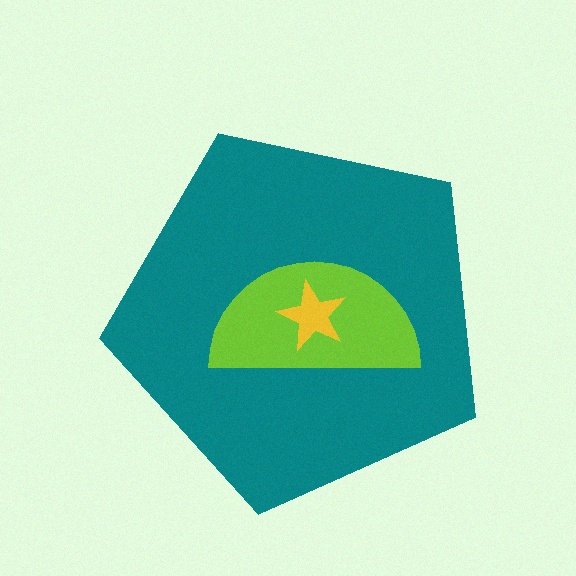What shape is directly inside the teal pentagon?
The lime semicircle.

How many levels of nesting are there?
3.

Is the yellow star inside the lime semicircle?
Yes.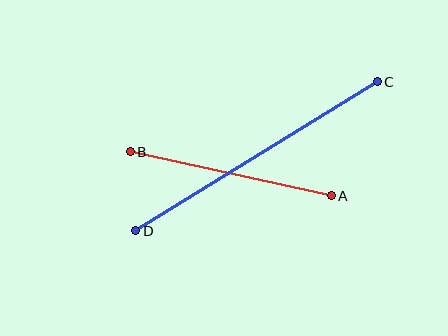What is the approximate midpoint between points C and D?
The midpoint is at approximately (256, 156) pixels.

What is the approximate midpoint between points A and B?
The midpoint is at approximately (231, 174) pixels.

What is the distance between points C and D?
The distance is approximately 284 pixels.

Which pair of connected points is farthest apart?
Points C and D are farthest apart.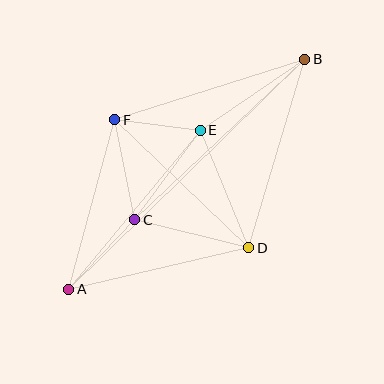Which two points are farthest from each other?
Points A and B are farthest from each other.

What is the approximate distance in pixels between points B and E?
The distance between B and E is approximately 127 pixels.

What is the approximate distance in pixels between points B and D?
The distance between B and D is approximately 196 pixels.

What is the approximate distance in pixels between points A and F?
The distance between A and F is approximately 176 pixels.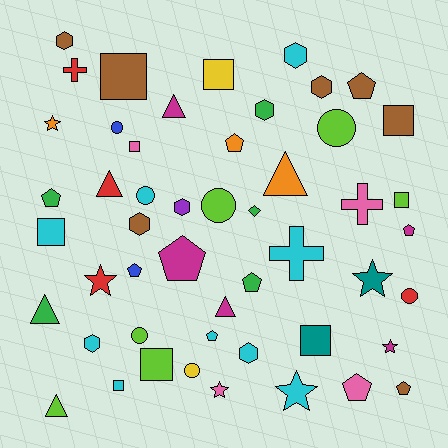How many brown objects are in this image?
There are 7 brown objects.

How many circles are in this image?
There are 7 circles.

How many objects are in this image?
There are 50 objects.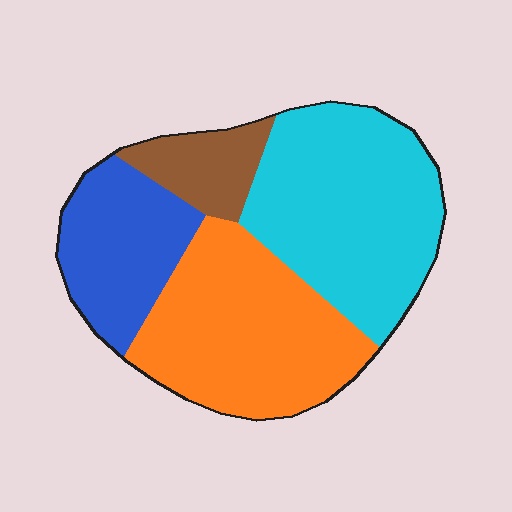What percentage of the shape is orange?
Orange takes up about one third (1/3) of the shape.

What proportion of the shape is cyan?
Cyan takes up about three eighths (3/8) of the shape.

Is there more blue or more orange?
Orange.